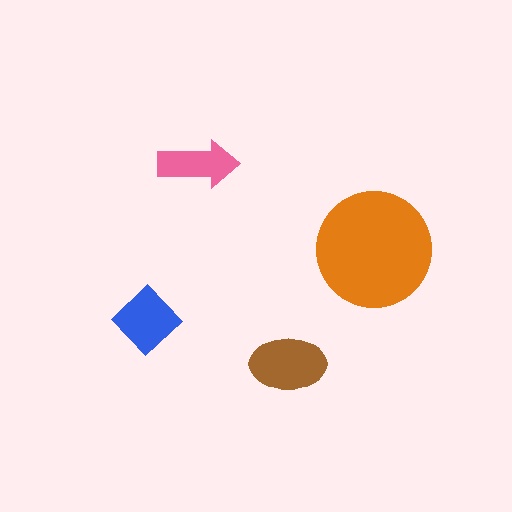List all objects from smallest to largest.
The pink arrow, the blue diamond, the brown ellipse, the orange circle.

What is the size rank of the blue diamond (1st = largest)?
3rd.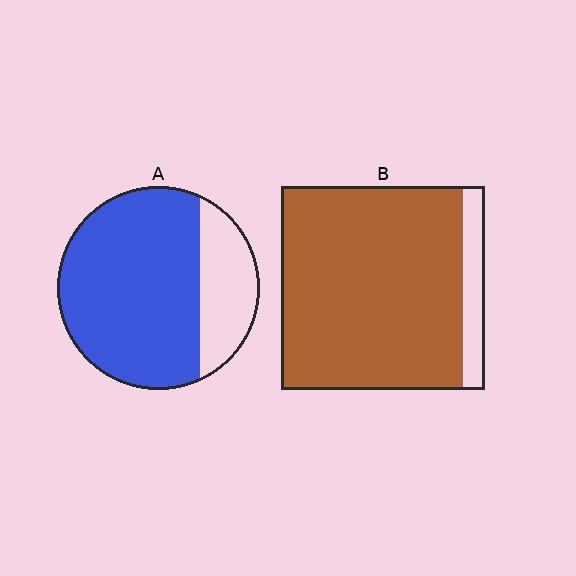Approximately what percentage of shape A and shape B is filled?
A is approximately 75% and B is approximately 90%.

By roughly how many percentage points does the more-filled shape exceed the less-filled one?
By roughly 15 percentage points (B over A).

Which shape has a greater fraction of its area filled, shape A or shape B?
Shape B.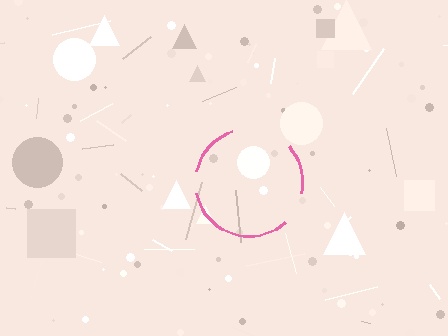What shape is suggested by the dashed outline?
The dashed outline suggests a circle.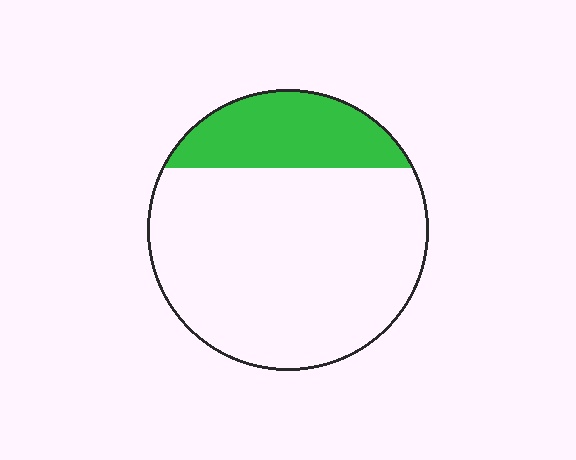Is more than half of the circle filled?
No.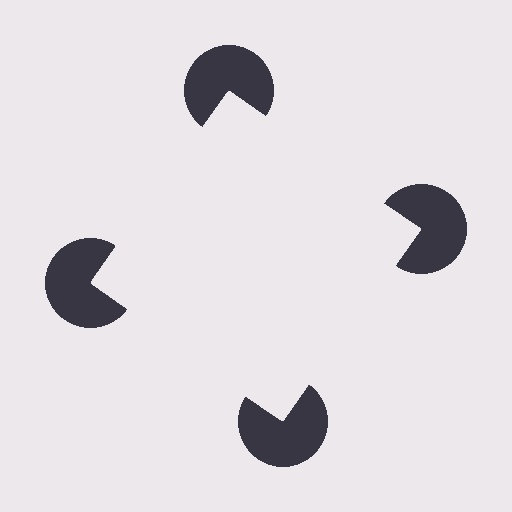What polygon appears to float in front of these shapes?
An illusory square — its edges are inferred from the aligned wedge cuts in the pac-man discs, not physically drawn.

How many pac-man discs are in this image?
There are 4 — one at each vertex of the illusory square.